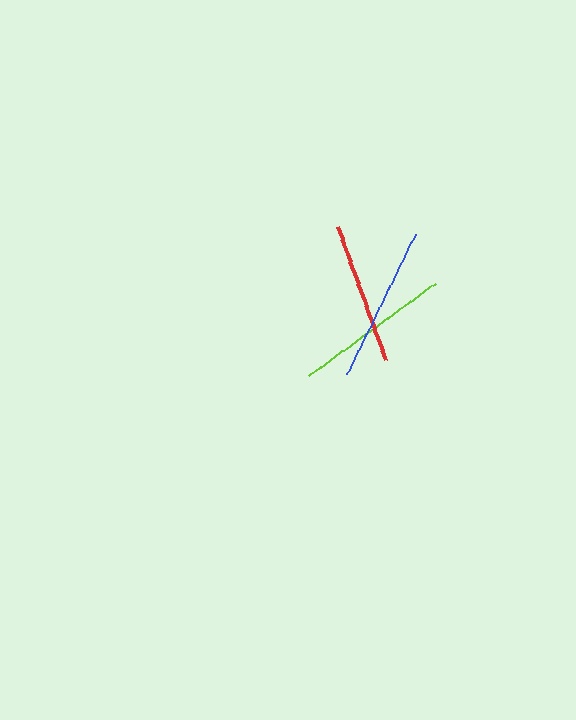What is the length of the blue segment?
The blue segment is approximately 156 pixels long.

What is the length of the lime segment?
The lime segment is approximately 157 pixels long.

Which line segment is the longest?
The lime line is the longest at approximately 157 pixels.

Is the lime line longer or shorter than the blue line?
The lime line is longer than the blue line.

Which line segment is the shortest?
The red line is the shortest at approximately 142 pixels.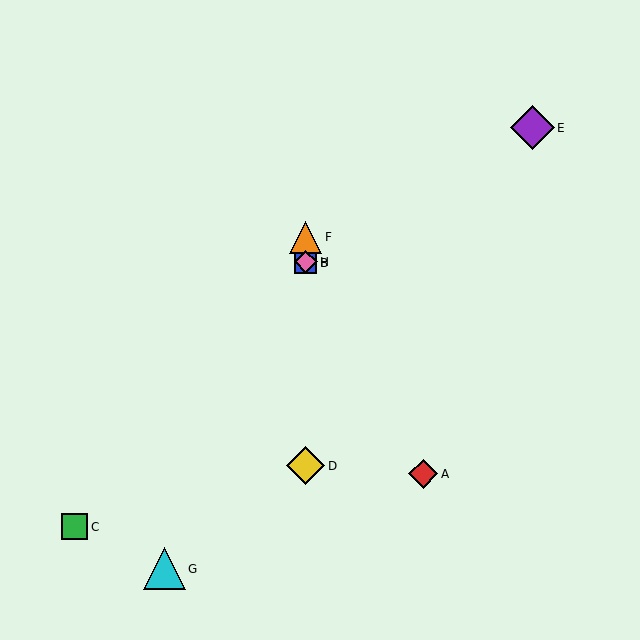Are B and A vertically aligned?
No, B is at x≈306 and A is at x≈423.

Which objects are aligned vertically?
Objects B, D, F, H are aligned vertically.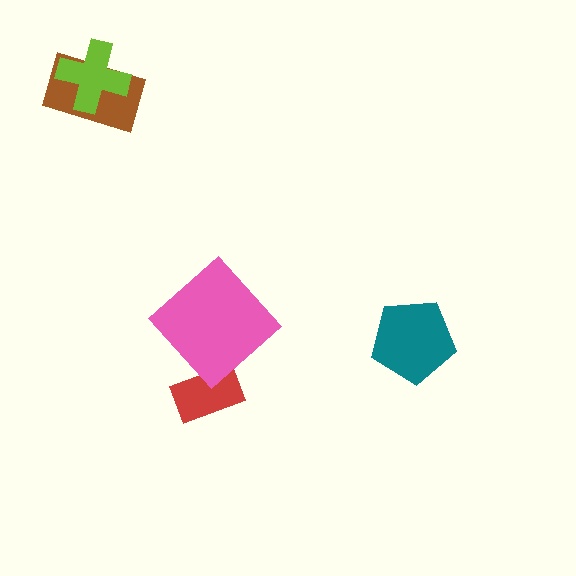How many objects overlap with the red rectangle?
1 object overlaps with the red rectangle.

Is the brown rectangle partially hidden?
Yes, it is partially covered by another shape.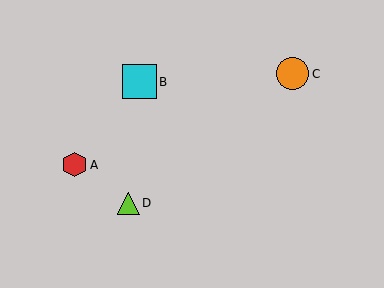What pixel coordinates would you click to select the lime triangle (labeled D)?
Click at (128, 203) to select the lime triangle D.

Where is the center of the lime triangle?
The center of the lime triangle is at (128, 203).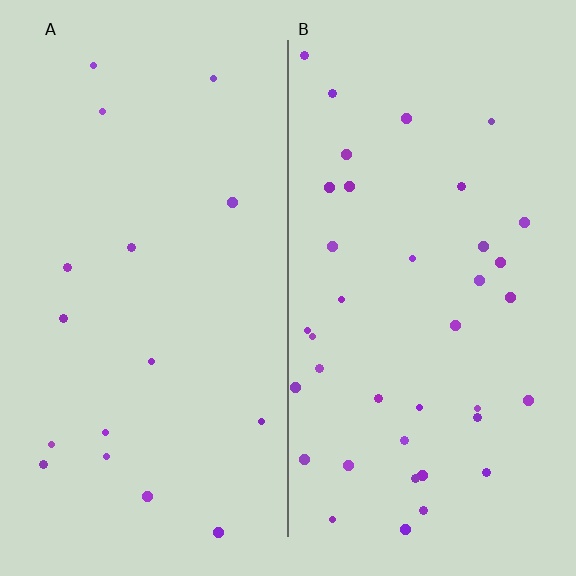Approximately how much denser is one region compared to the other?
Approximately 2.3× — region B over region A.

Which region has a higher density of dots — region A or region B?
B (the right).